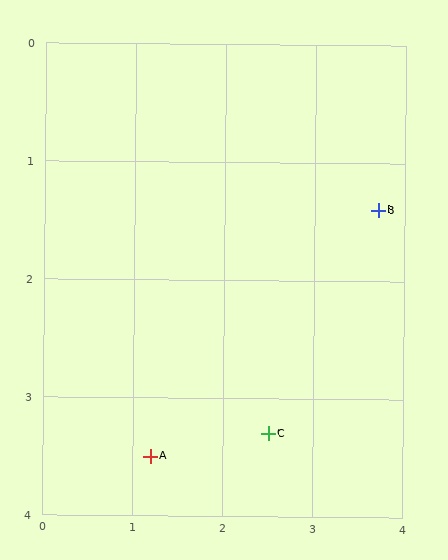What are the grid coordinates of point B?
Point B is at approximately (3.7, 1.4).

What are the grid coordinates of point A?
Point A is at approximately (1.2, 3.5).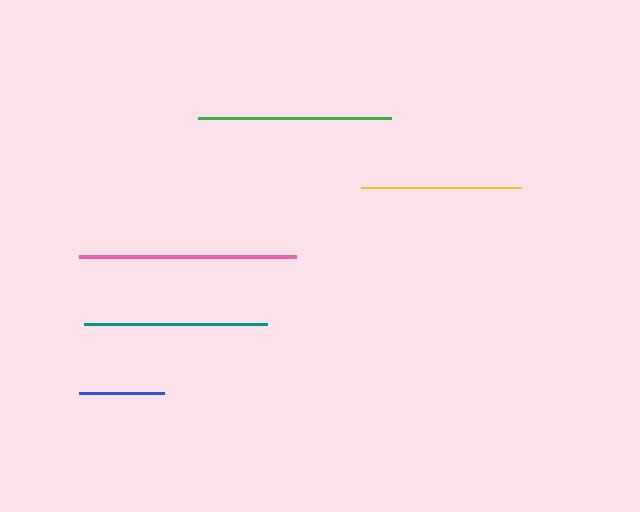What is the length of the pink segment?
The pink segment is approximately 217 pixels long.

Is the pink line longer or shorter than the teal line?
The pink line is longer than the teal line.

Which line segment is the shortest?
The blue line is the shortest at approximately 86 pixels.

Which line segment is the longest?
The pink line is the longest at approximately 217 pixels.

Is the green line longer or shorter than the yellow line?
The green line is longer than the yellow line.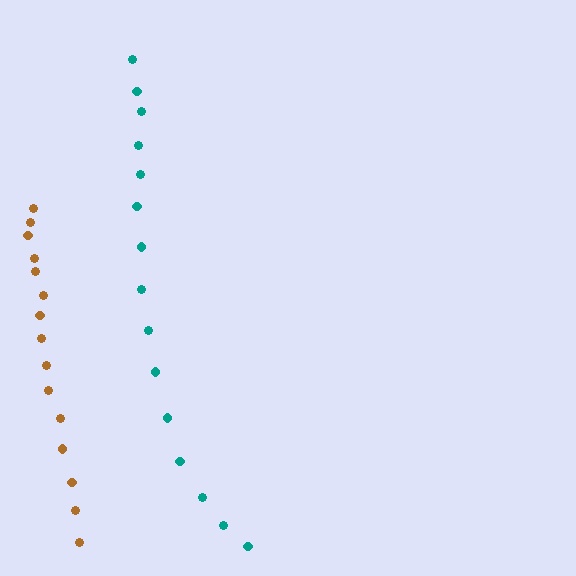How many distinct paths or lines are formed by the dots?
There are 2 distinct paths.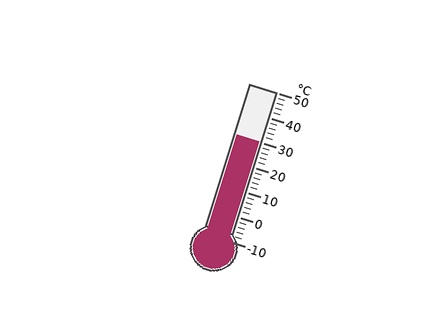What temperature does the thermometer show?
The thermometer shows approximately 30°C.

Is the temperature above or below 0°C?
The temperature is above 0°C.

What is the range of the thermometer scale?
The thermometer scale ranges from -10°C to 50°C.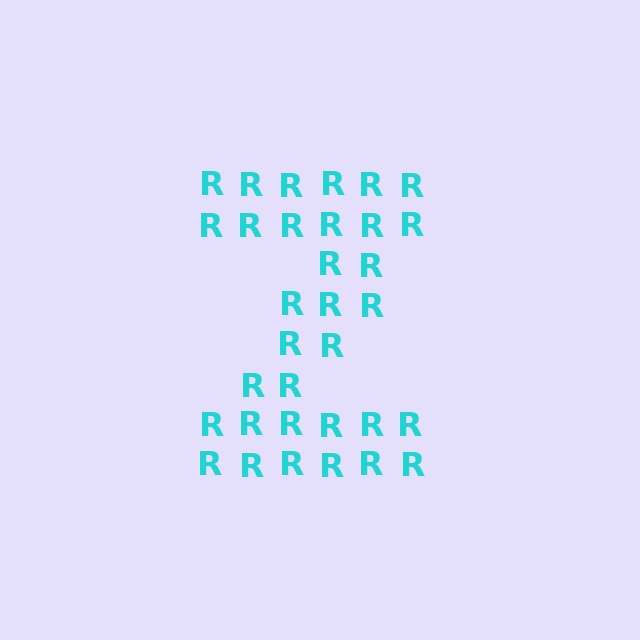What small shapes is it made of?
It is made of small letter R's.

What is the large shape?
The large shape is the letter Z.